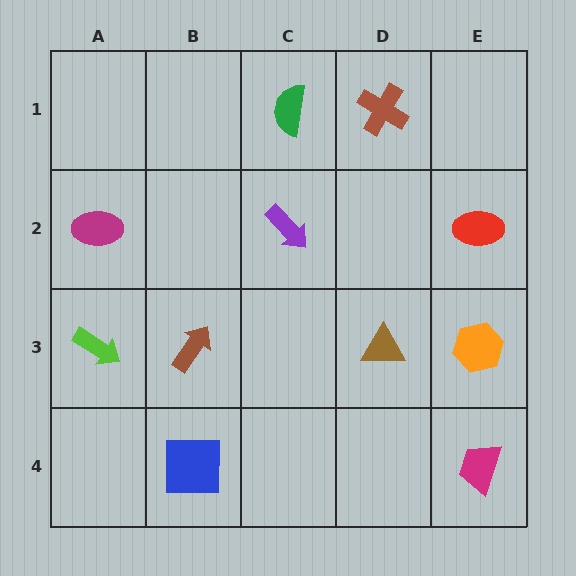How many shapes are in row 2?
3 shapes.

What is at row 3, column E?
An orange hexagon.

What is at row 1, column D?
A brown cross.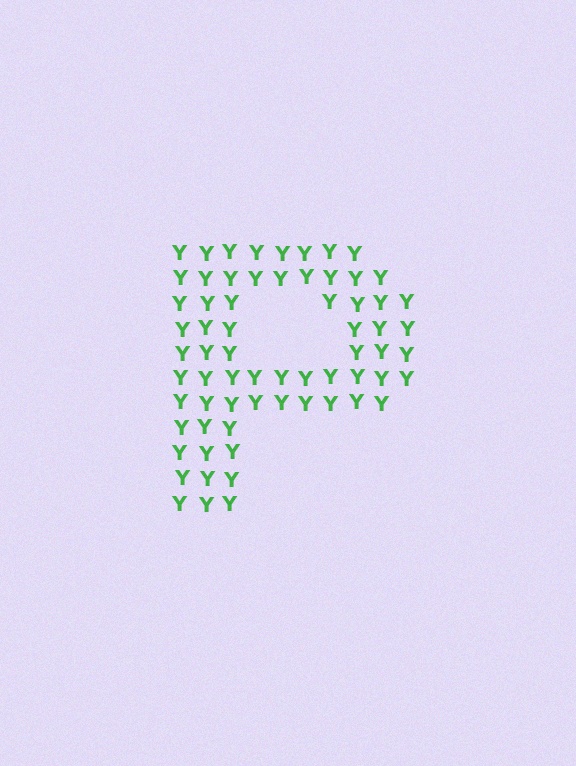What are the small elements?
The small elements are letter Y's.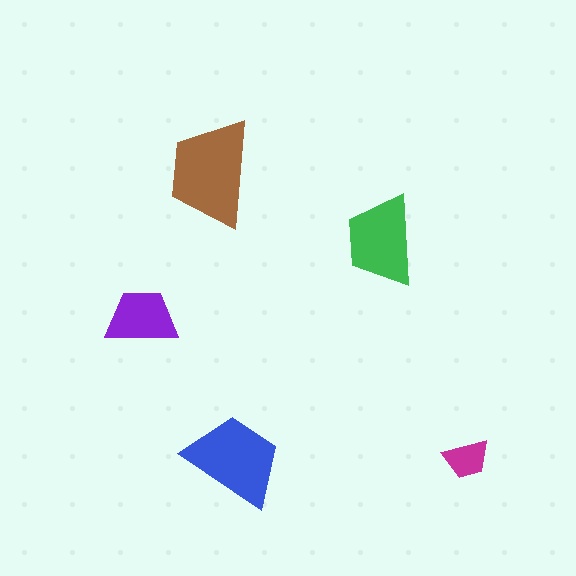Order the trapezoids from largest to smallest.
the brown one, the blue one, the green one, the purple one, the magenta one.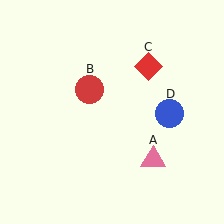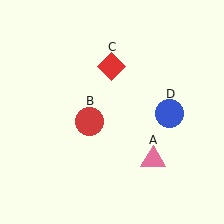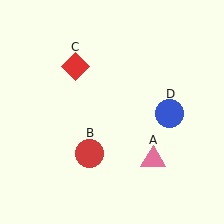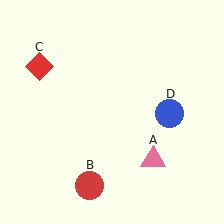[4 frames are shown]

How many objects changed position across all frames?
2 objects changed position: red circle (object B), red diamond (object C).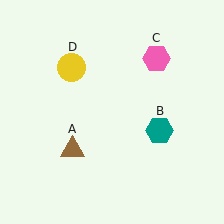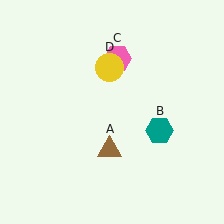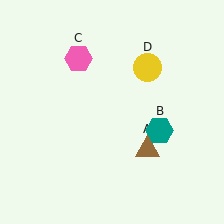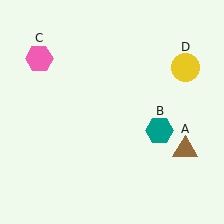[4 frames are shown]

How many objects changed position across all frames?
3 objects changed position: brown triangle (object A), pink hexagon (object C), yellow circle (object D).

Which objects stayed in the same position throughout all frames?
Teal hexagon (object B) remained stationary.